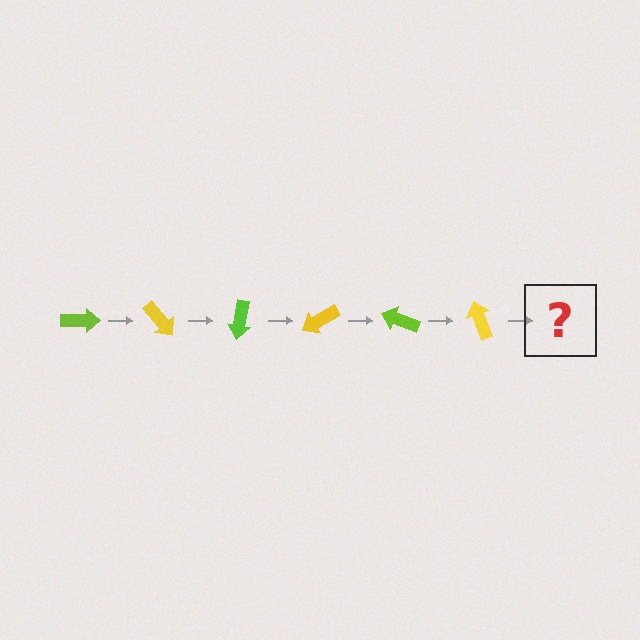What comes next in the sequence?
The next element should be a lime arrow, rotated 300 degrees from the start.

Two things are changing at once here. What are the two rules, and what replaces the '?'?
The two rules are that it rotates 50 degrees each step and the color cycles through lime and yellow. The '?' should be a lime arrow, rotated 300 degrees from the start.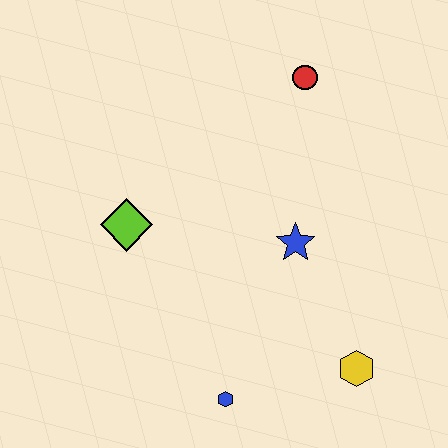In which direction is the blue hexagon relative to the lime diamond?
The blue hexagon is below the lime diamond.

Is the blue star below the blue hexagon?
No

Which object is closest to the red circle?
The blue star is closest to the red circle.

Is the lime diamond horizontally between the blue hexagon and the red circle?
No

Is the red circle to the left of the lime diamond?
No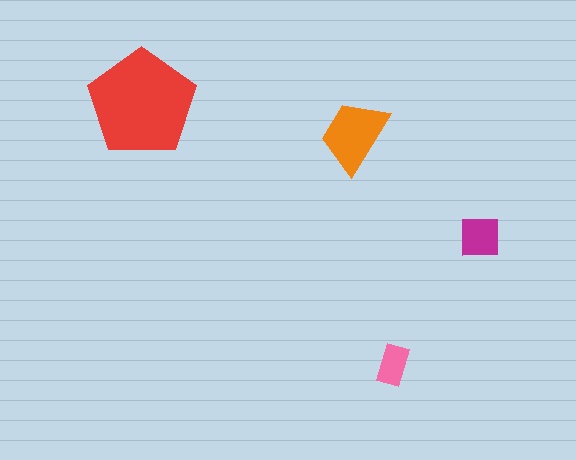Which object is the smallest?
The pink rectangle.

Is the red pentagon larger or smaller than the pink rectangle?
Larger.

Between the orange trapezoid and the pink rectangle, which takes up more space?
The orange trapezoid.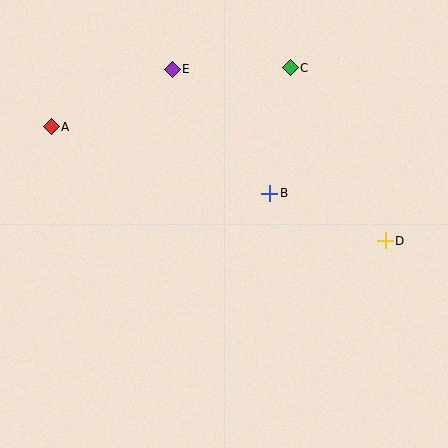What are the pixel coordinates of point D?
Point D is at (385, 241).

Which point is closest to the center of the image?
Point B at (270, 193) is closest to the center.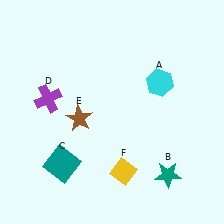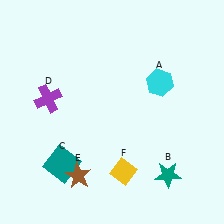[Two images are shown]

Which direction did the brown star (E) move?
The brown star (E) moved down.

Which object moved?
The brown star (E) moved down.